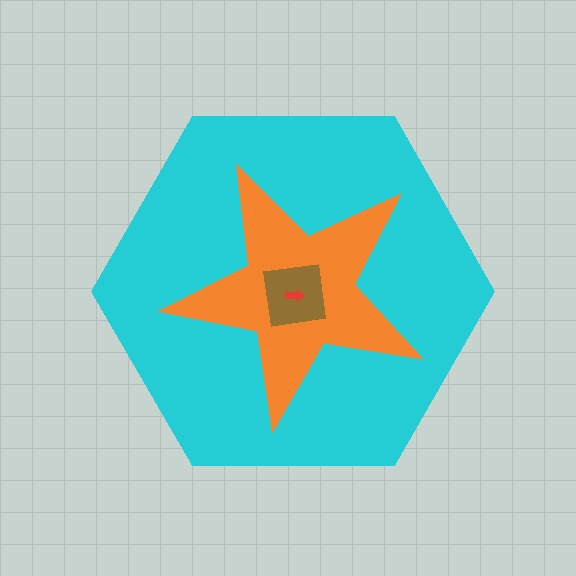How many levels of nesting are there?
4.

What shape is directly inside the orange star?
The brown square.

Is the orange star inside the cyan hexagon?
Yes.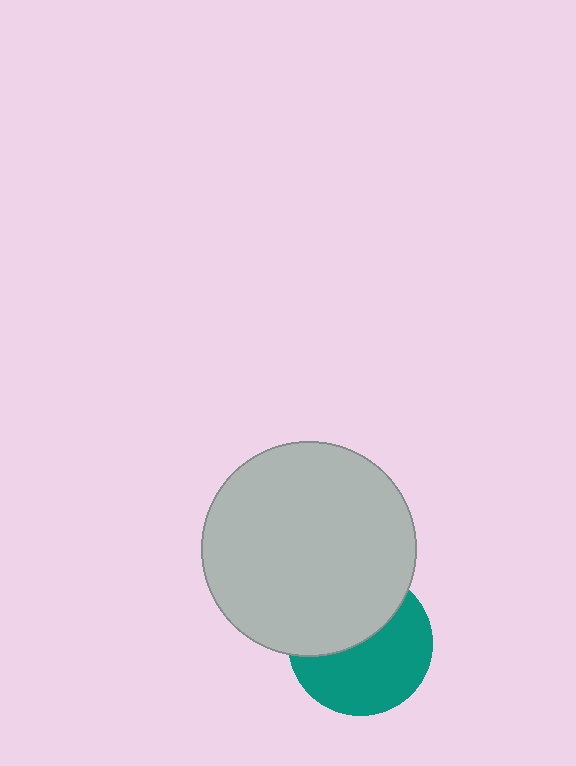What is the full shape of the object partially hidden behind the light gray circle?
The partially hidden object is a teal circle.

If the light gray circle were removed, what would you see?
You would see the complete teal circle.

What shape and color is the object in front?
The object in front is a light gray circle.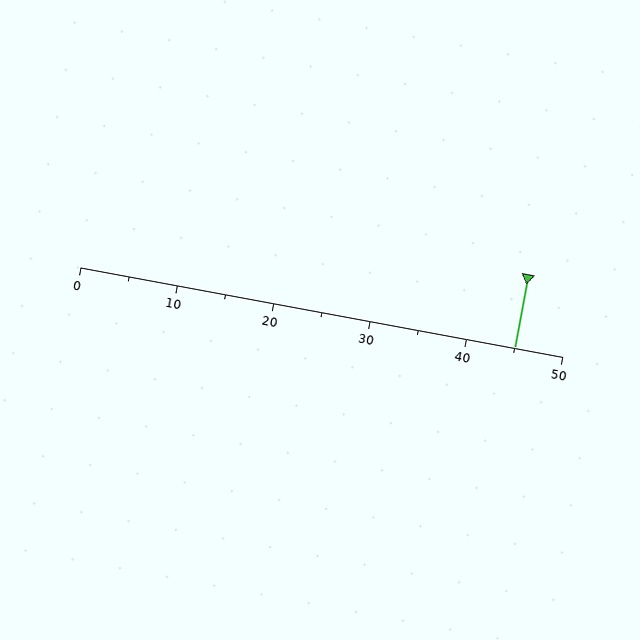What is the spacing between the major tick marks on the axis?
The major ticks are spaced 10 apart.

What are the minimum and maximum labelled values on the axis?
The axis runs from 0 to 50.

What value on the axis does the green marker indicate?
The marker indicates approximately 45.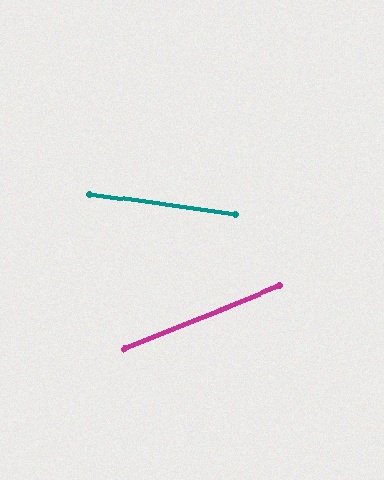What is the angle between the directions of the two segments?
Approximately 30 degrees.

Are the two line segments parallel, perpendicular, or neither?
Neither parallel nor perpendicular — they differ by about 30°.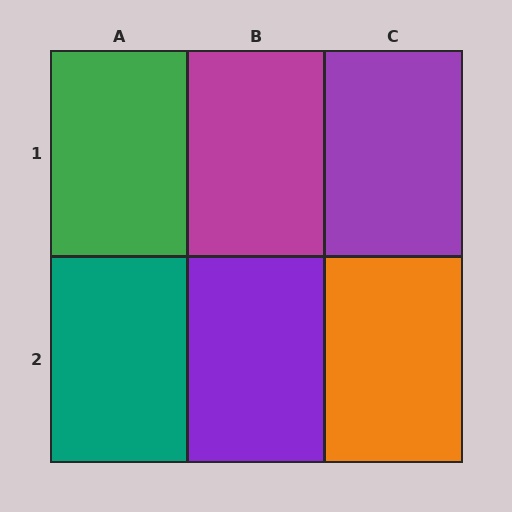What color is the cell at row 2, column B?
Purple.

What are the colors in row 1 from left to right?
Green, magenta, purple.